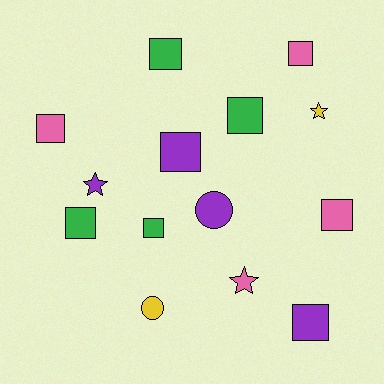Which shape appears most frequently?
Square, with 9 objects.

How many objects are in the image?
There are 14 objects.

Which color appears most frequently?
Purple, with 4 objects.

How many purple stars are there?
There is 1 purple star.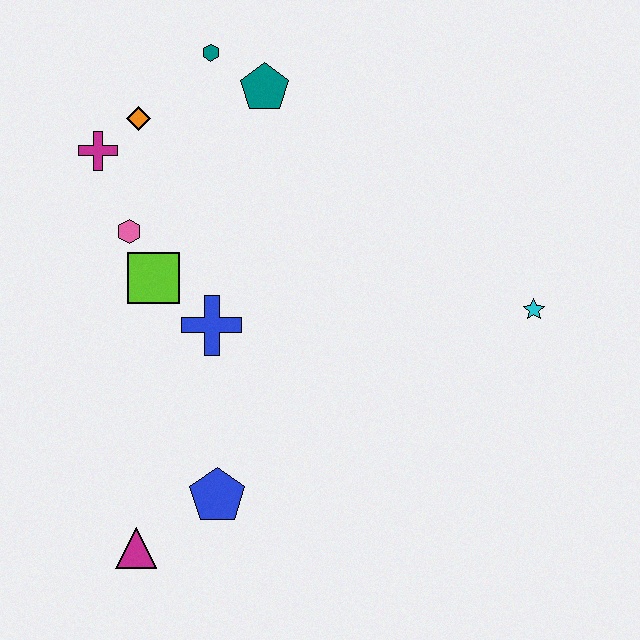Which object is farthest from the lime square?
The cyan star is farthest from the lime square.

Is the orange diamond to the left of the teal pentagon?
Yes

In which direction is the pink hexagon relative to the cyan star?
The pink hexagon is to the left of the cyan star.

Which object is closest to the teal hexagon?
The teal pentagon is closest to the teal hexagon.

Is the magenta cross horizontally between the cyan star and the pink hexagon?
No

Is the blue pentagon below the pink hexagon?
Yes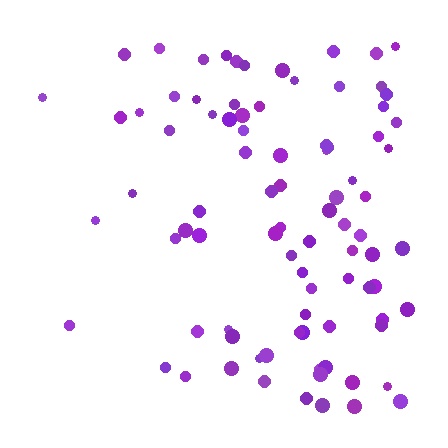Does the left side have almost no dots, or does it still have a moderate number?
Still a moderate number, just noticeably fewer than the right.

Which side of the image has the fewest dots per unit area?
The left.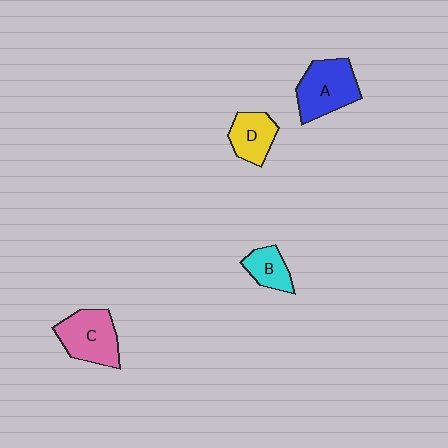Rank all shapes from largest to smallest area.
From largest to smallest: A (blue), C (pink), D (yellow), B (cyan).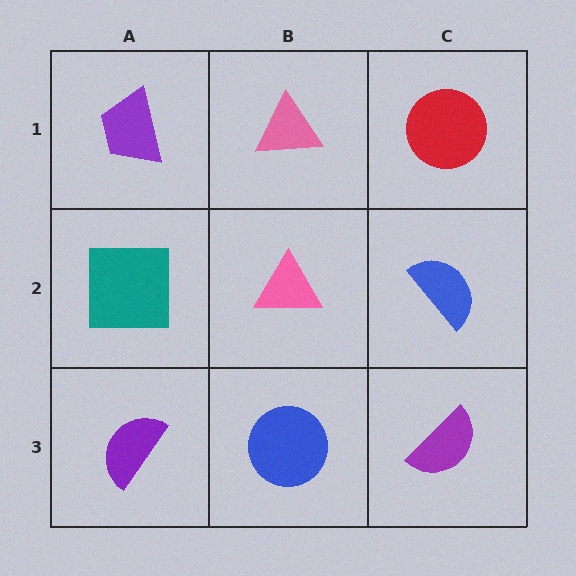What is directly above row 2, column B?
A pink triangle.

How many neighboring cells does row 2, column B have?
4.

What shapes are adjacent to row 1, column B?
A pink triangle (row 2, column B), a purple trapezoid (row 1, column A), a red circle (row 1, column C).